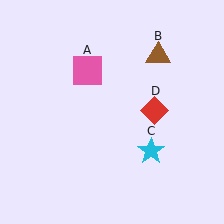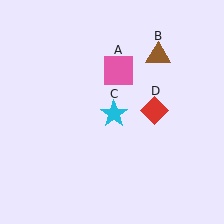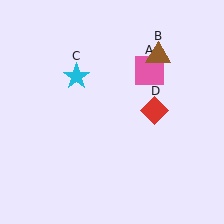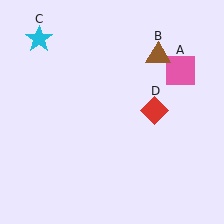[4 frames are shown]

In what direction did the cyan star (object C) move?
The cyan star (object C) moved up and to the left.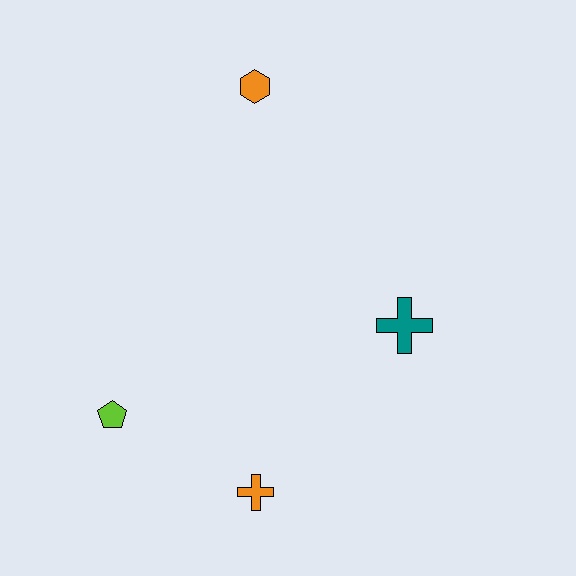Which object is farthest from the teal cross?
The lime pentagon is farthest from the teal cross.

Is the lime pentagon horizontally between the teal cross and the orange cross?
No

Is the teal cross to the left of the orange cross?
No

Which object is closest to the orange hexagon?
The teal cross is closest to the orange hexagon.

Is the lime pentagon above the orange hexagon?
No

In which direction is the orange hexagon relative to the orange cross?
The orange hexagon is above the orange cross.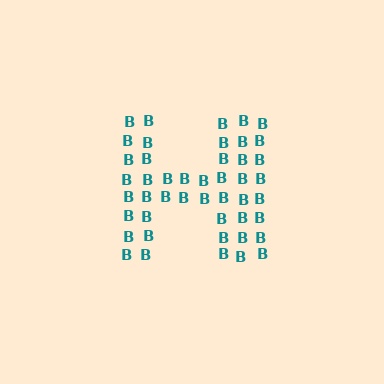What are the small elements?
The small elements are letter B's.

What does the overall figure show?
The overall figure shows the letter H.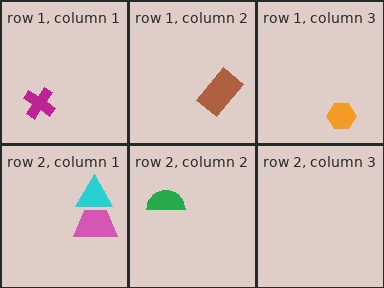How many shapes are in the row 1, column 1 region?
1.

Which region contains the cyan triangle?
The row 2, column 1 region.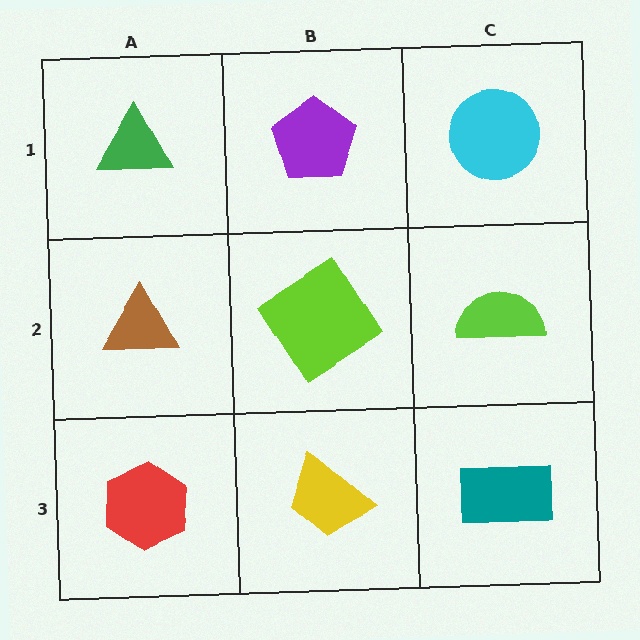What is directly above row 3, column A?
A brown triangle.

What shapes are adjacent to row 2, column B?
A purple pentagon (row 1, column B), a yellow trapezoid (row 3, column B), a brown triangle (row 2, column A), a lime semicircle (row 2, column C).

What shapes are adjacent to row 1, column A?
A brown triangle (row 2, column A), a purple pentagon (row 1, column B).